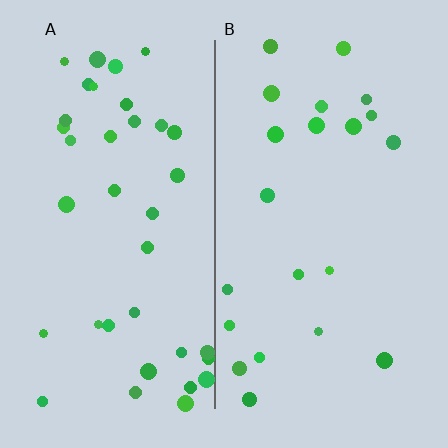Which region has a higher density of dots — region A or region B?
A (the left).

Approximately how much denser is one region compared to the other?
Approximately 1.8× — region A over region B.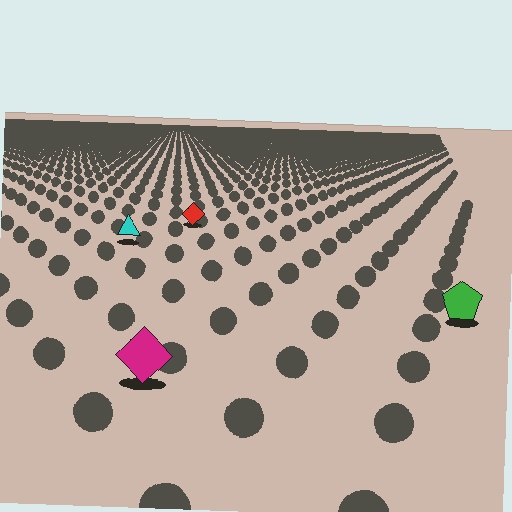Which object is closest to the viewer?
The magenta diamond is closest. The texture marks near it are larger and more spread out.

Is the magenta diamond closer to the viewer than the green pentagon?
Yes. The magenta diamond is closer — you can tell from the texture gradient: the ground texture is coarser near it.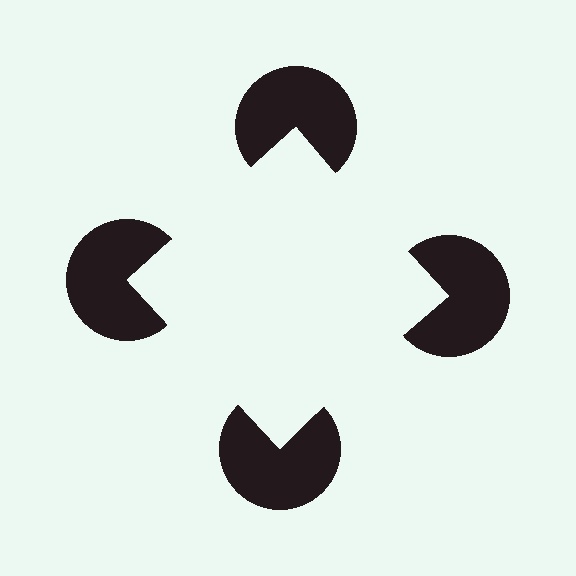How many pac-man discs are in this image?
There are 4 — one at each vertex of the illusory square.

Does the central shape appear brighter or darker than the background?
It typically appears slightly brighter than the background, even though no actual brightness change is drawn.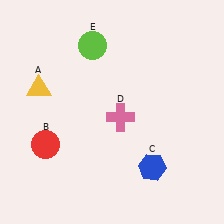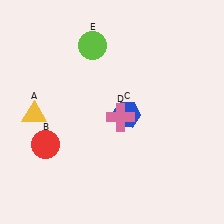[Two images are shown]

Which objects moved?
The objects that moved are: the yellow triangle (A), the blue hexagon (C).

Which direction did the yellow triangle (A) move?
The yellow triangle (A) moved down.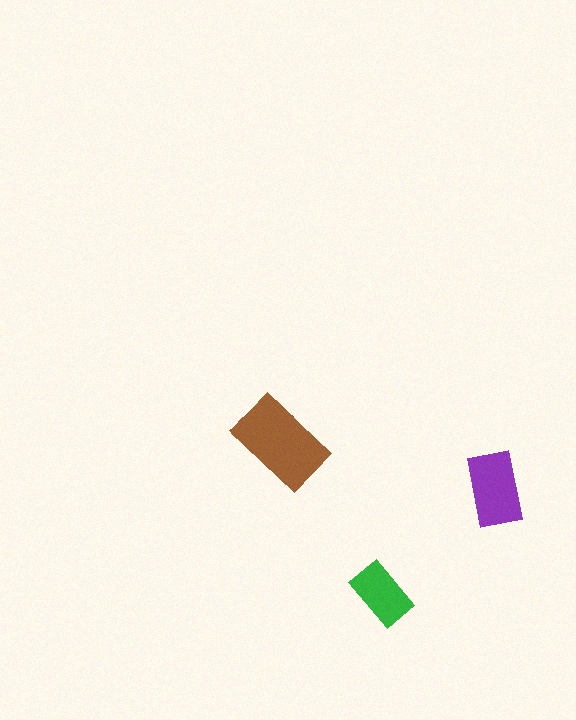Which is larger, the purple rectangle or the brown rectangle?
The brown one.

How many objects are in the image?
There are 3 objects in the image.